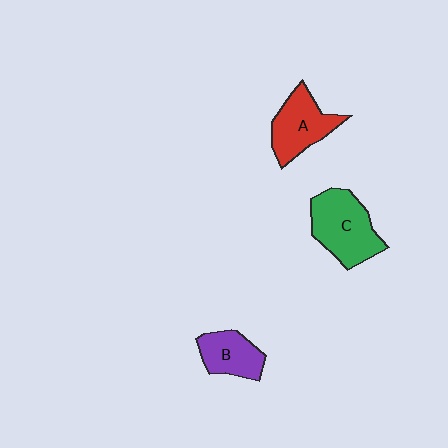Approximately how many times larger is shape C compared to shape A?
Approximately 1.2 times.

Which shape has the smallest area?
Shape B (purple).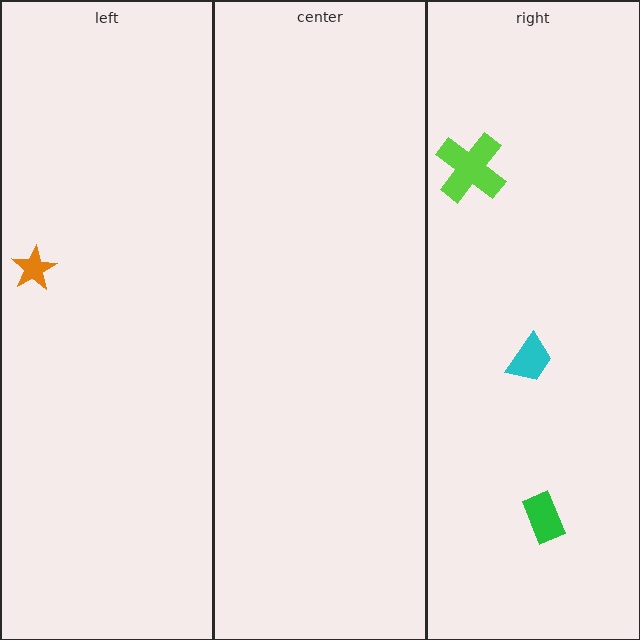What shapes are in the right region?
The cyan trapezoid, the green rectangle, the lime cross.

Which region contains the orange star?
The left region.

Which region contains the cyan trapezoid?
The right region.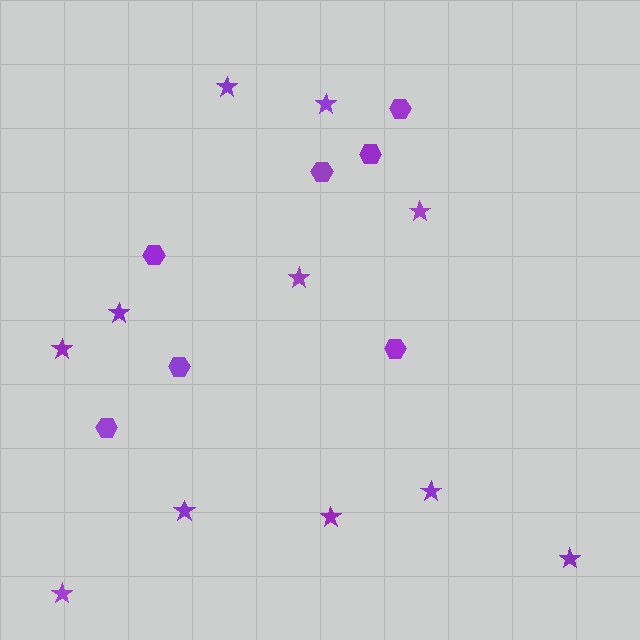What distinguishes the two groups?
There are 2 groups: one group of stars (11) and one group of hexagons (7).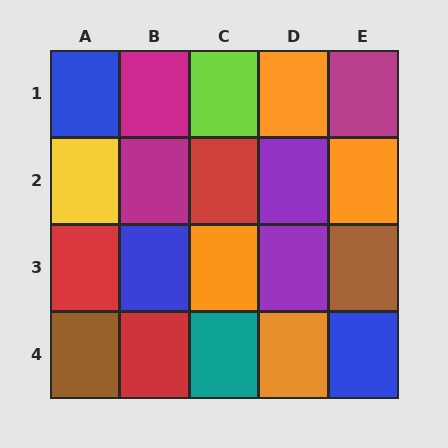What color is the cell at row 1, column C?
Lime.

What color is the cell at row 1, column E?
Magenta.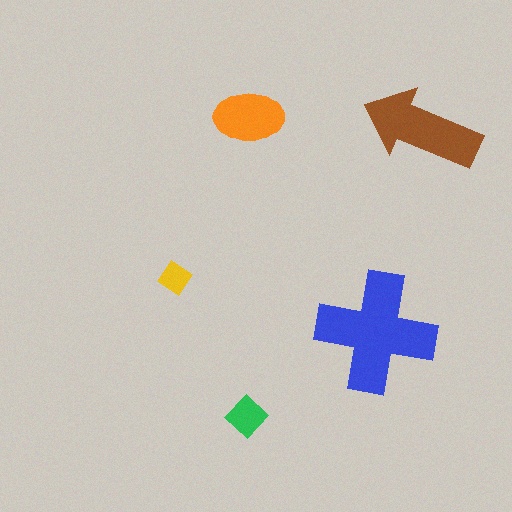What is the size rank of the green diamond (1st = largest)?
4th.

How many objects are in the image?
There are 5 objects in the image.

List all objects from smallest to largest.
The yellow diamond, the green diamond, the orange ellipse, the brown arrow, the blue cross.